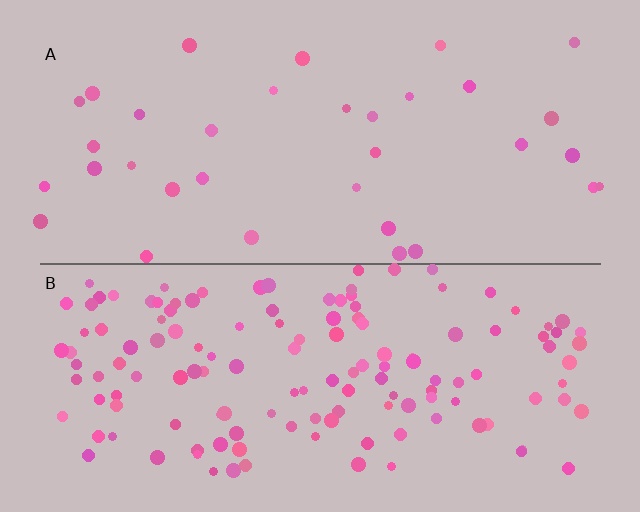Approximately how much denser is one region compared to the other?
Approximately 4.1× — region B over region A.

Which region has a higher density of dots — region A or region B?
B (the bottom).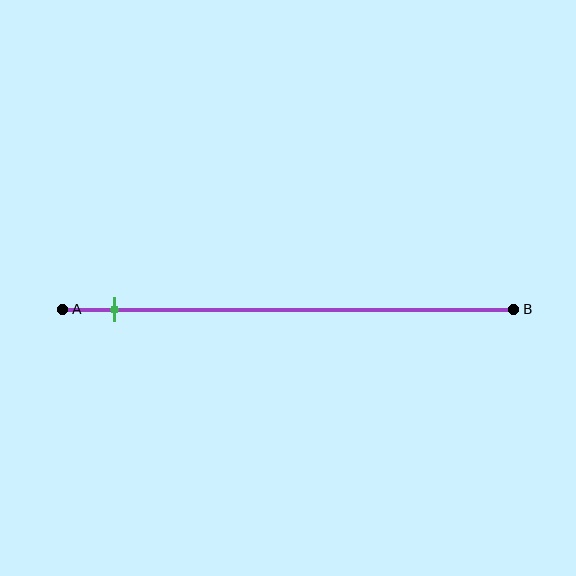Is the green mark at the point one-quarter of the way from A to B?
No, the mark is at about 10% from A, not at the 25% one-quarter point.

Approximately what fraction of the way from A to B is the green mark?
The green mark is approximately 10% of the way from A to B.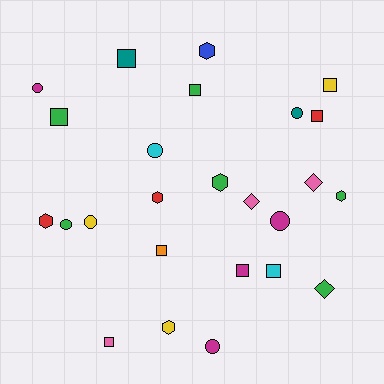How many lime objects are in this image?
There are no lime objects.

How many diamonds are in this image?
There are 3 diamonds.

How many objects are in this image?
There are 25 objects.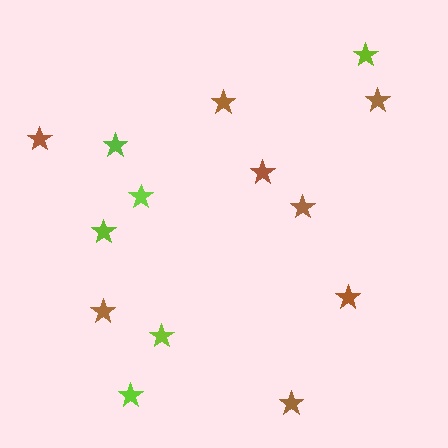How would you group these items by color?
There are 2 groups: one group of brown stars (8) and one group of lime stars (6).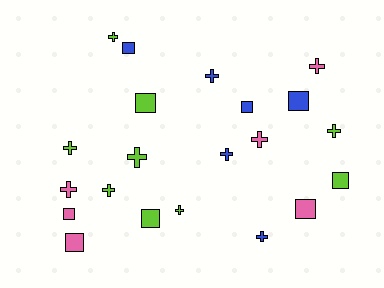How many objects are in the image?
There are 21 objects.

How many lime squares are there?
There are 3 lime squares.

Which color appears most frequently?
Lime, with 9 objects.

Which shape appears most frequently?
Cross, with 12 objects.